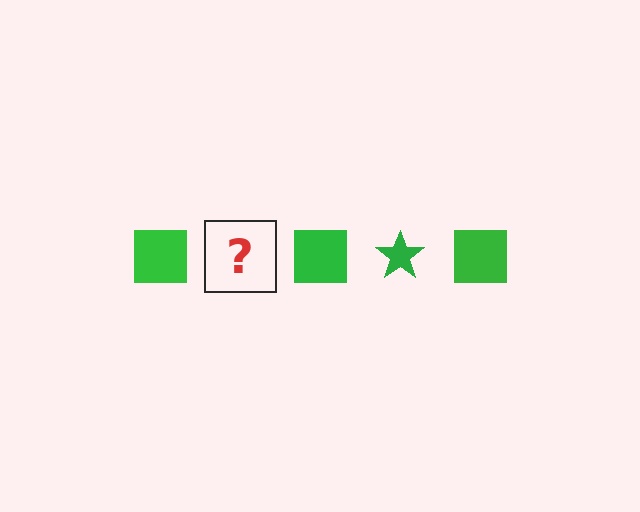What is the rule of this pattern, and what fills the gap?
The rule is that the pattern cycles through square, star shapes in green. The gap should be filled with a green star.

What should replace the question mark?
The question mark should be replaced with a green star.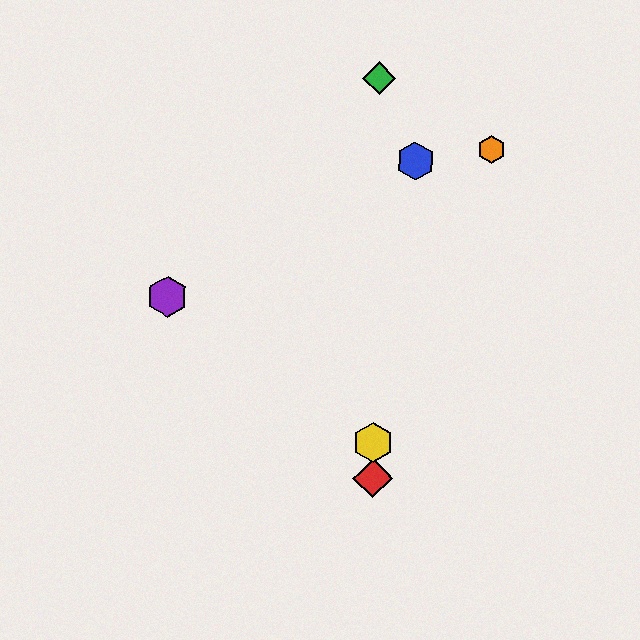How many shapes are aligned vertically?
3 shapes (the red diamond, the green diamond, the yellow hexagon) are aligned vertically.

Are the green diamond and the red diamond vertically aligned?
Yes, both are at x≈379.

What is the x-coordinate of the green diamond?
The green diamond is at x≈379.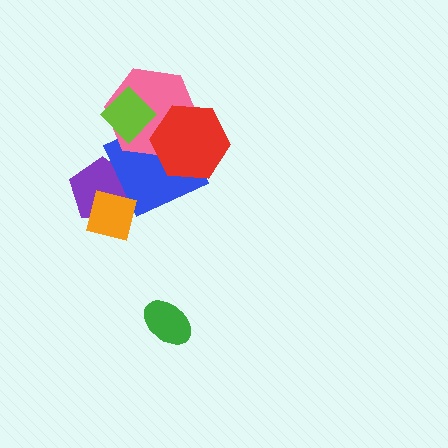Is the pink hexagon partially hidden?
Yes, it is partially covered by another shape.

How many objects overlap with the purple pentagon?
2 objects overlap with the purple pentagon.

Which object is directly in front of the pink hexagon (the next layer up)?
The red hexagon is directly in front of the pink hexagon.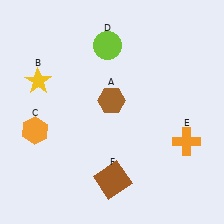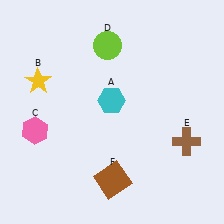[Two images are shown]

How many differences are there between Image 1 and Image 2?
There are 3 differences between the two images.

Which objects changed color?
A changed from brown to cyan. C changed from orange to pink. E changed from orange to brown.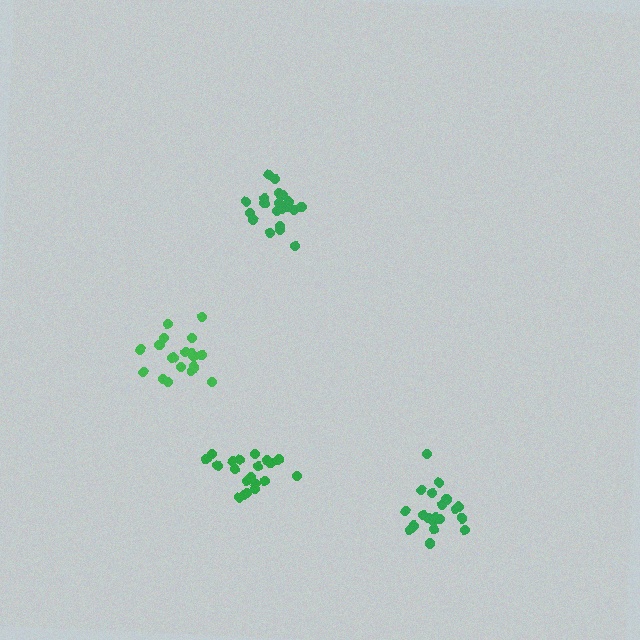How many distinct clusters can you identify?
There are 4 distinct clusters.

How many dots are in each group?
Group 1: 19 dots, Group 2: 20 dots, Group 3: 20 dots, Group 4: 20 dots (79 total).